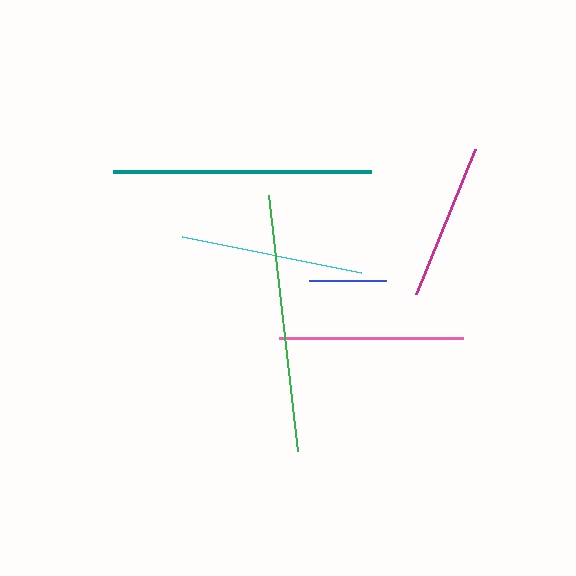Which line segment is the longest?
The green line is the longest at approximately 258 pixels.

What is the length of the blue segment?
The blue segment is approximately 77 pixels long.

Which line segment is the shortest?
The blue line is the shortest at approximately 77 pixels.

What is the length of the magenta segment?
The magenta segment is approximately 157 pixels long.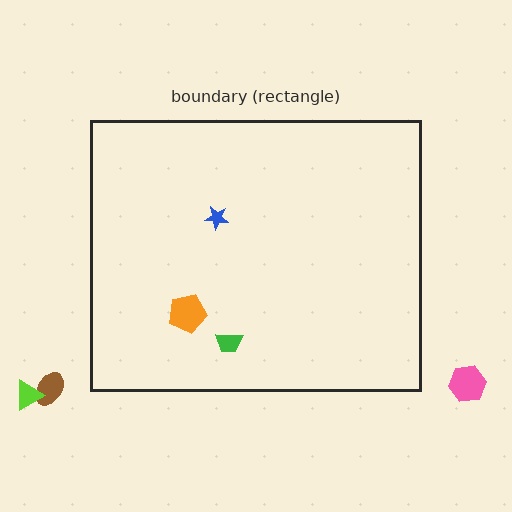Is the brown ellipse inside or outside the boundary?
Outside.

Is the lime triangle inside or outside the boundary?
Outside.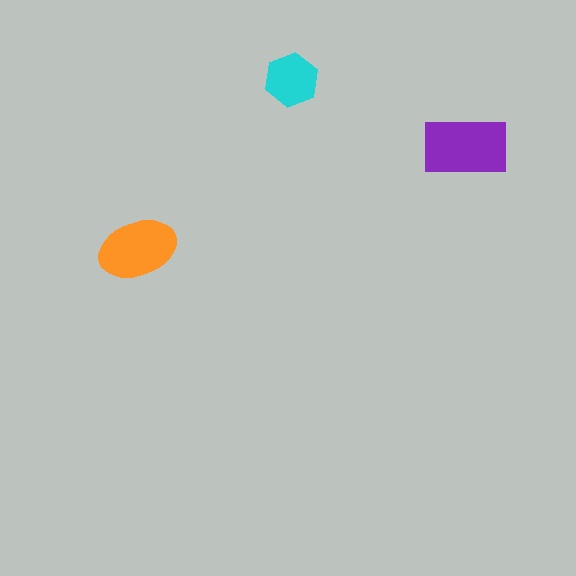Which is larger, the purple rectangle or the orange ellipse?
The purple rectangle.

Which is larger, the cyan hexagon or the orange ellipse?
The orange ellipse.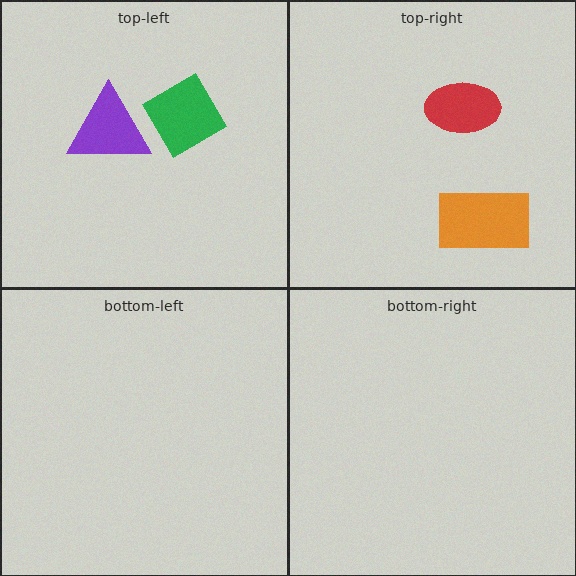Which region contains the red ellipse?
The top-right region.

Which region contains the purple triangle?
The top-left region.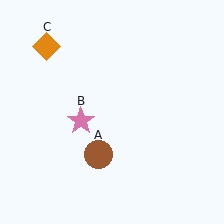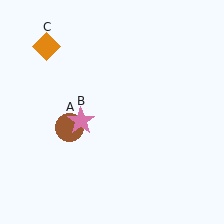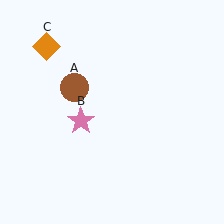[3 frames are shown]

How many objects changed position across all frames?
1 object changed position: brown circle (object A).